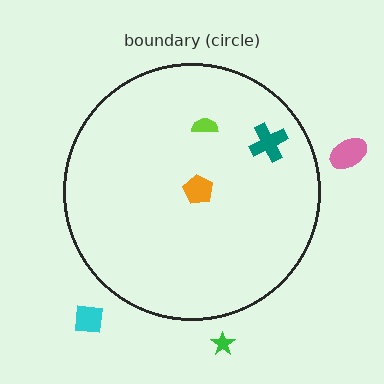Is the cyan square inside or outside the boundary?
Outside.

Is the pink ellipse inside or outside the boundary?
Outside.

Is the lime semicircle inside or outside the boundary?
Inside.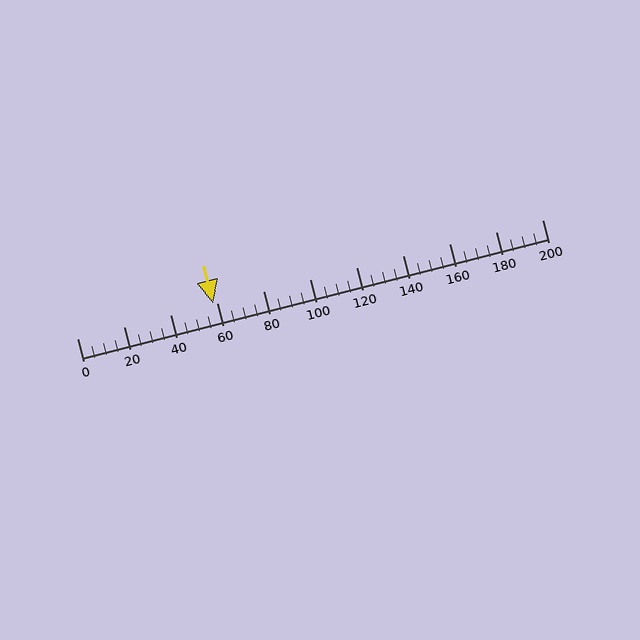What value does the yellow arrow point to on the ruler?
The yellow arrow points to approximately 59.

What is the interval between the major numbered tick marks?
The major tick marks are spaced 20 units apart.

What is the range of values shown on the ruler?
The ruler shows values from 0 to 200.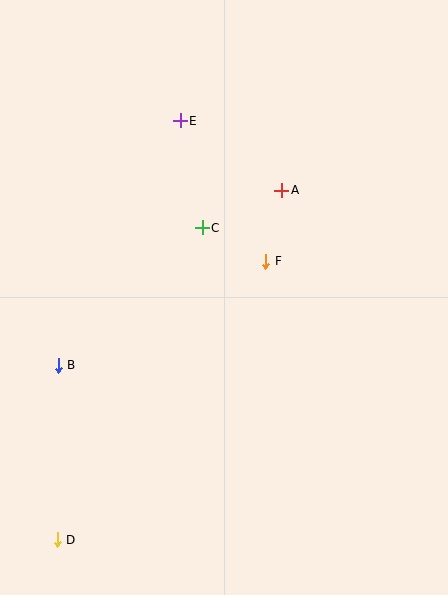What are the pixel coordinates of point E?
Point E is at (180, 121).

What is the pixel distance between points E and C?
The distance between E and C is 109 pixels.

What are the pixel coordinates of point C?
Point C is at (202, 228).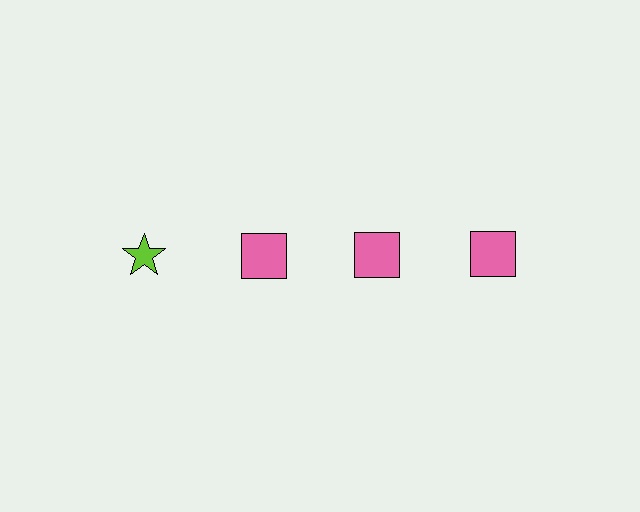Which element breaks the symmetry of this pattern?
The lime star in the top row, leftmost column breaks the symmetry. All other shapes are pink squares.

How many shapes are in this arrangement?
There are 4 shapes arranged in a grid pattern.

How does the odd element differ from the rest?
It differs in both color (lime instead of pink) and shape (star instead of square).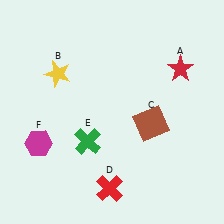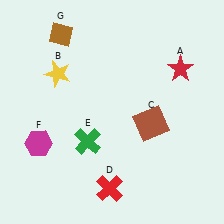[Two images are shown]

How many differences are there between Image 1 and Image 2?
There is 1 difference between the two images.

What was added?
A brown diamond (G) was added in Image 2.